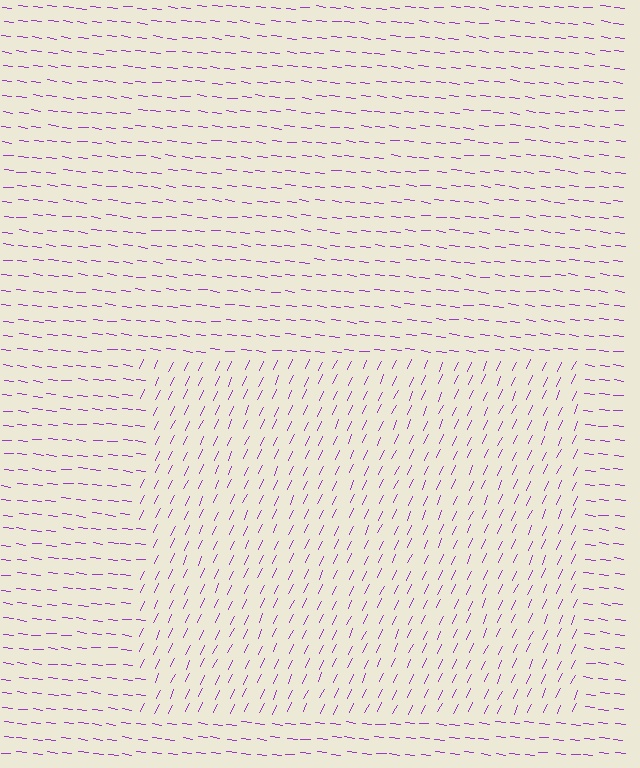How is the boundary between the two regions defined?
The boundary is defined purely by a change in line orientation (approximately 72 degrees difference). All lines are the same color and thickness.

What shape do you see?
I see a rectangle.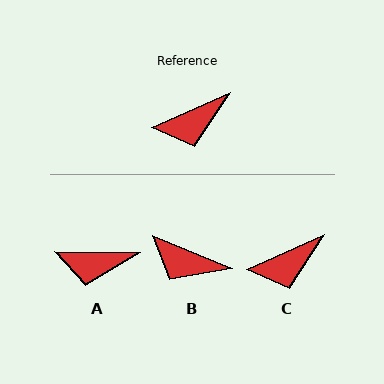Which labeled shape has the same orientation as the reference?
C.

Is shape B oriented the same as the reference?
No, it is off by about 46 degrees.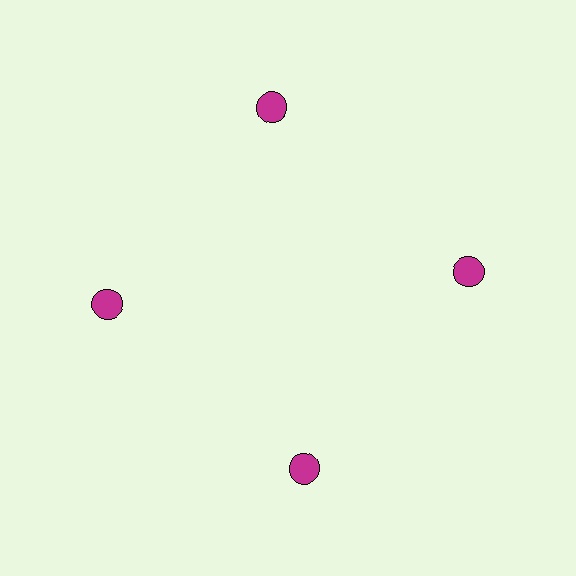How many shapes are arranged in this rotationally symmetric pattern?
There are 4 shapes, arranged in 4 groups of 1.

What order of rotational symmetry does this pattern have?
This pattern has 4-fold rotational symmetry.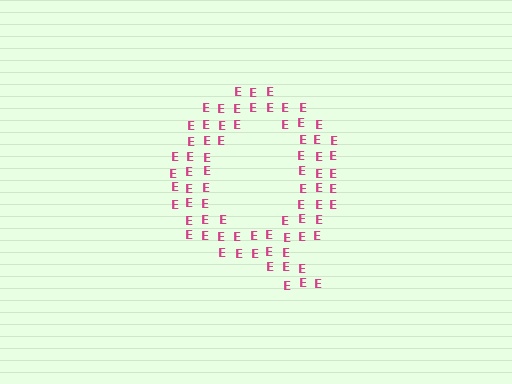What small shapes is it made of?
It is made of small letter E's.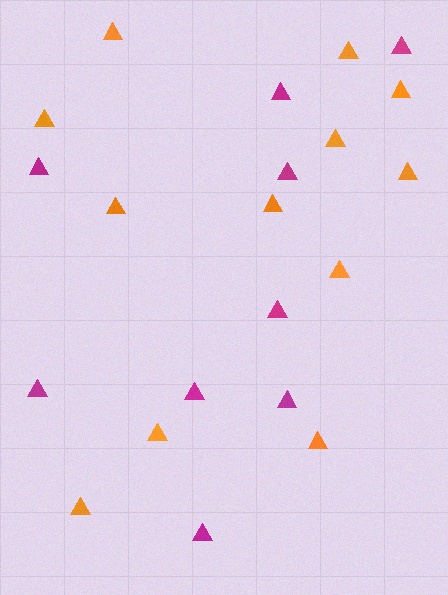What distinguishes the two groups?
There are 2 groups: one group of magenta triangles (9) and one group of orange triangles (12).